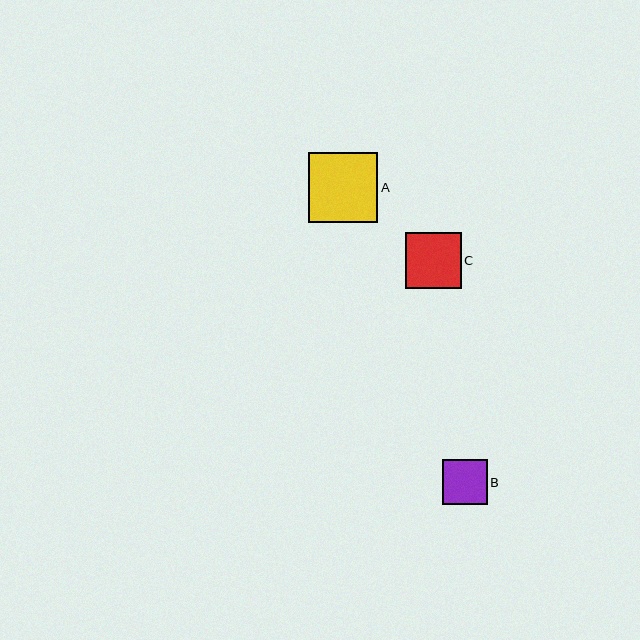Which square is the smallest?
Square B is the smallest with a size of approximately 45 pixels.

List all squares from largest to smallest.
From largest to smallest: A, C, B.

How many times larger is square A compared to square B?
Square A is approximately 1.5 times the size of square B.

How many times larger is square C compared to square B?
Square C is approximately 1.3 times the size of square B.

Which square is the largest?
Square A is the largest with a size of approximately 69 pixels.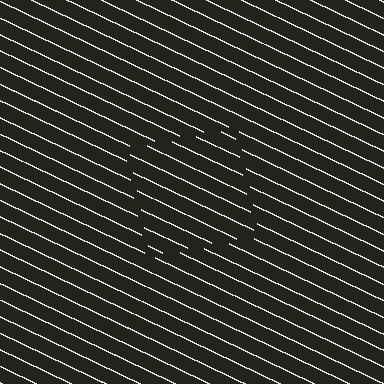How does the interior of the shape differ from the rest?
The interior of the shape contains the same grating, shifted by half a period — the contour is defined by the phase discontinuity where line-ends from the inner and outer gratings abut.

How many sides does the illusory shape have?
4 sides — the line-ends trace a square.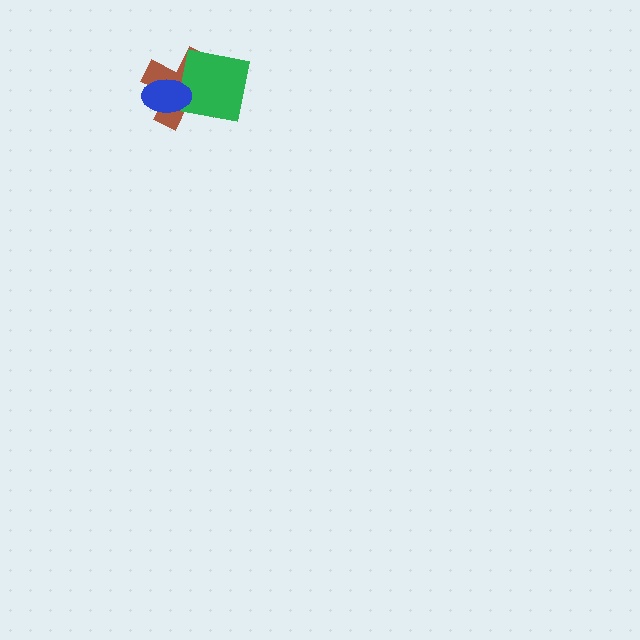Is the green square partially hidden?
Yes, it is partially covered by another shape.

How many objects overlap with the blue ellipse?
2 objects overlap with the blue ellipse.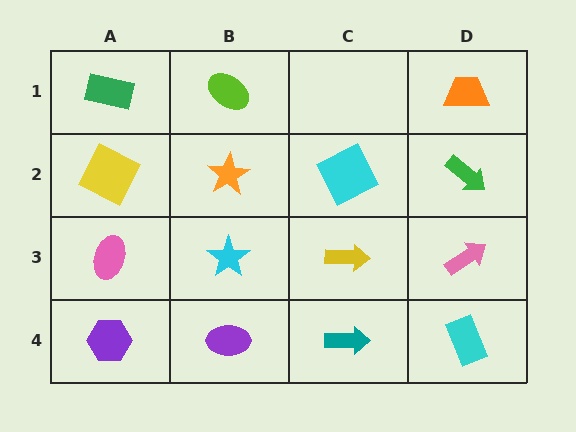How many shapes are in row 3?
4 shapes.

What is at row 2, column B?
An orange star.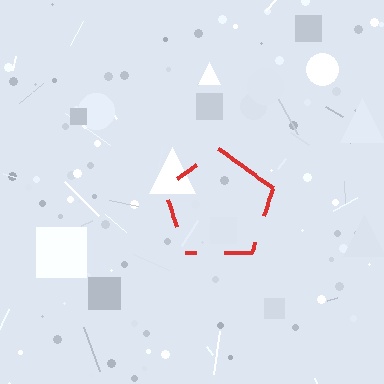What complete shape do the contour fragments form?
The contour fragments form a pentagon.